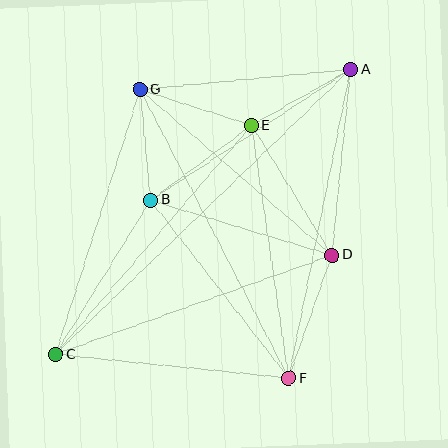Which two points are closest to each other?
Points B and G are closest to each other.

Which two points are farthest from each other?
Points A and C are farthest from each other.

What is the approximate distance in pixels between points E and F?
The distance between E and F is approximately 255 pixels.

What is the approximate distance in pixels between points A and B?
The distance between A and B is approximately 239 pixels.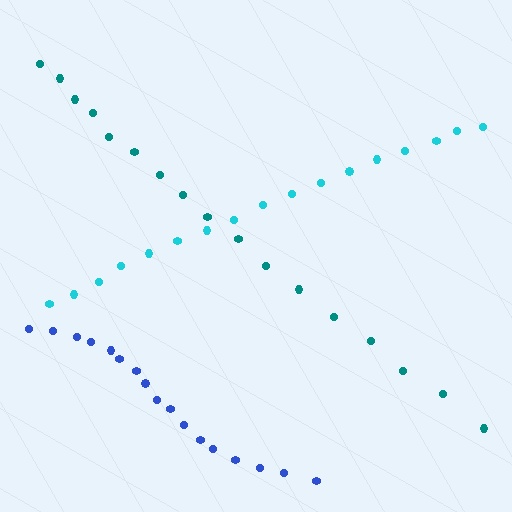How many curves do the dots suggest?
There are 3 distinct paths.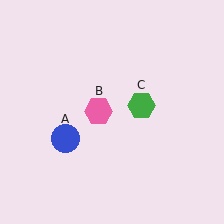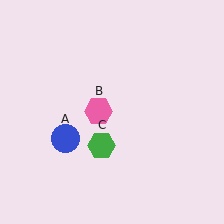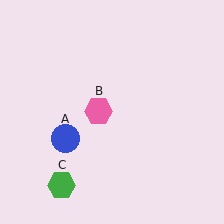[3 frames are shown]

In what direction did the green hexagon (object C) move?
The green hexagon (object C) moved down and to the left.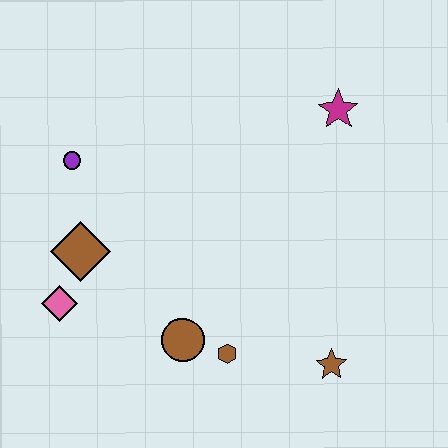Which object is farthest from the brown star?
The purple circle is farthest from the brown star.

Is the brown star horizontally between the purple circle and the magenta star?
Yes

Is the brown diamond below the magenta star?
Yes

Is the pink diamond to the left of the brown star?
Yes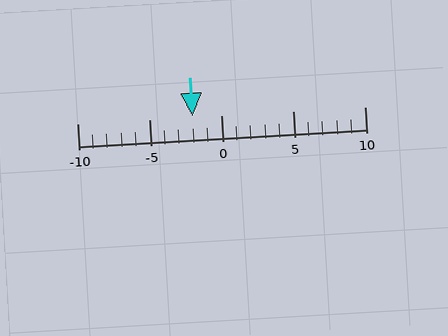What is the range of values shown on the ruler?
The ruler shows values from -10 to 10.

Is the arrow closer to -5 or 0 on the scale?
The arrow is closer to 0.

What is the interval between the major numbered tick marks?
The major tick marks are spaced 5 units apart.